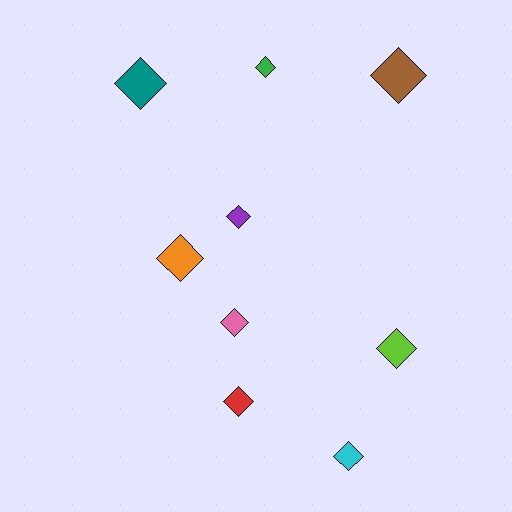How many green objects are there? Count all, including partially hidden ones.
There is 1 green object.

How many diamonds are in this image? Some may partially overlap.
There are 9 diamonds.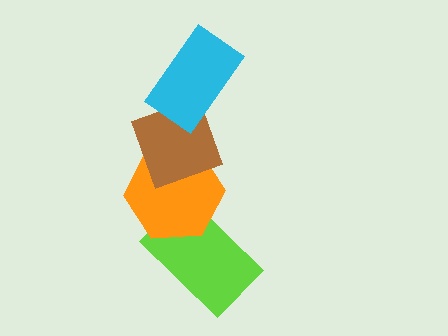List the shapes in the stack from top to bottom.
From top to bottom: the cyan rectangle, the brown diamond, the orange hexagon, the lime rectangle.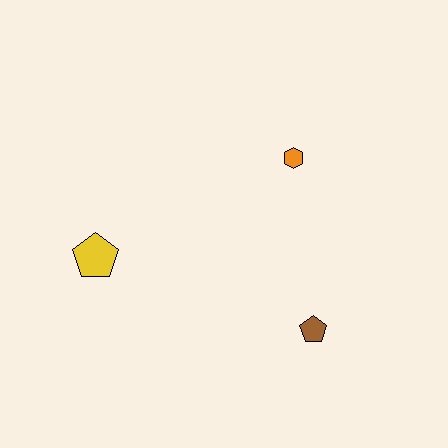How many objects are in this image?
There are 3 objects.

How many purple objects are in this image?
There are no purple objects.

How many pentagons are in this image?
There are 2 pentagons.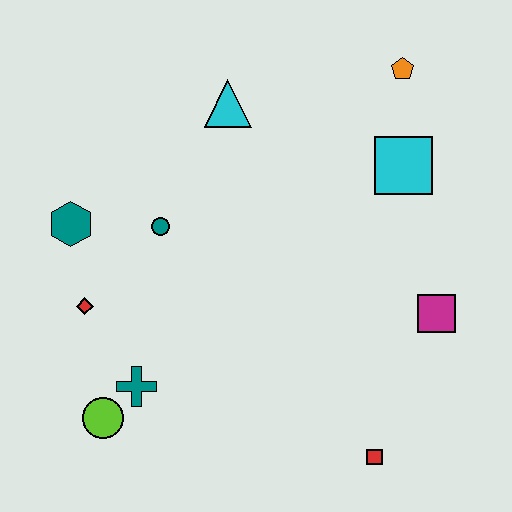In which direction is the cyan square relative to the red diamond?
The cyan square is to the right of the red diamond.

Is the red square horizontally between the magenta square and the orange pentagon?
No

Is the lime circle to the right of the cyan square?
No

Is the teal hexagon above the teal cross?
Yes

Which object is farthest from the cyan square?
The lime circle is farthest from the cyan square.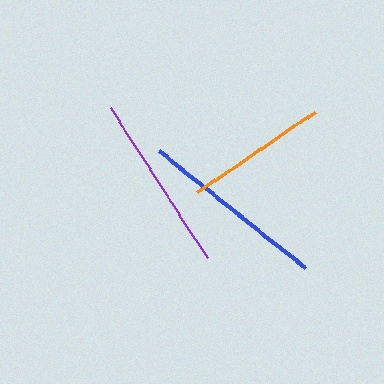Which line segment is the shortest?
The orange line is the shortest at approximately 142 pixels.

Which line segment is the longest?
The blue line is the longest at approximately 187 pixels.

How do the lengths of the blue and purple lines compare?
The blue and purple lines are approximately the same length.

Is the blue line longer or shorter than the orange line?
The blue line is longer than the orange line.